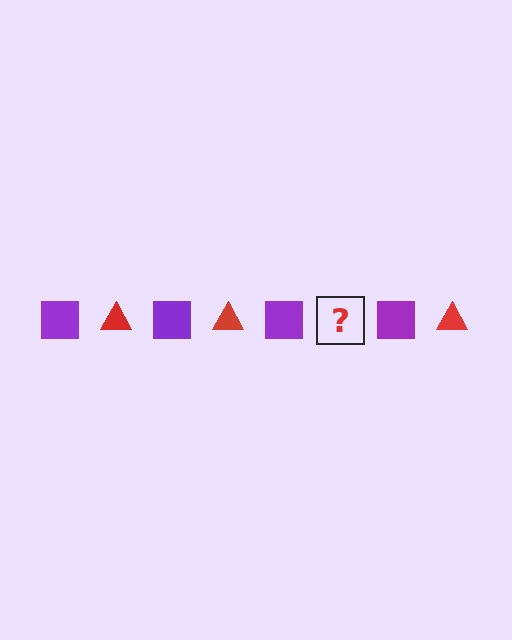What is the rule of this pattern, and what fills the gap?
The rule is that the pattern alternates between purple square and red triangle. The gap should be filled with a red triangle.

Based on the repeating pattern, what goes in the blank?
The blank should be a red triangle.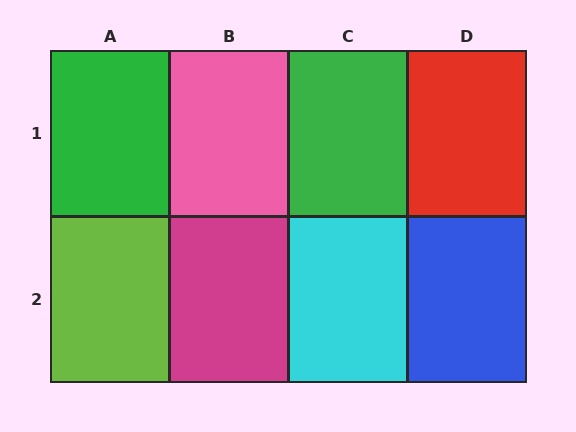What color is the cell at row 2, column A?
Lime.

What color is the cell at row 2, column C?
Cyan.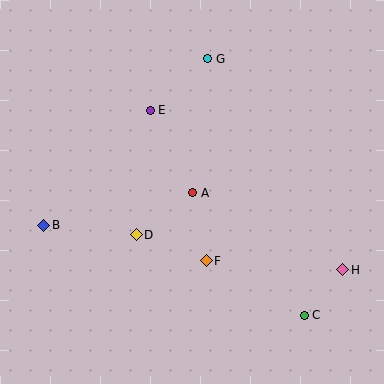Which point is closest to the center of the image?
Point A at (193, 193) is closest to the center.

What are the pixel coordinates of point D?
Point D is at (136, 235).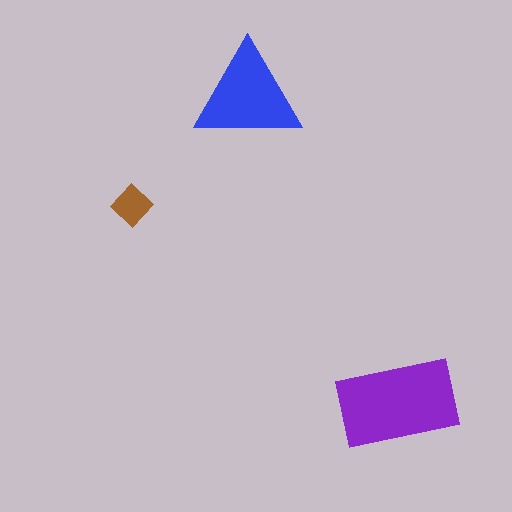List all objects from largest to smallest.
The purple rectangle, the blue triangle, the brown diamond.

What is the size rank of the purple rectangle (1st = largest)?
1st.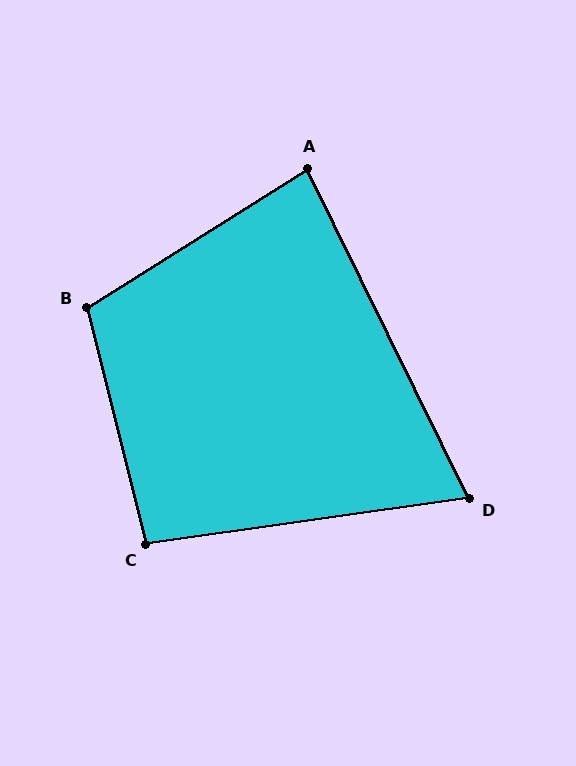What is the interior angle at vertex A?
Approximately 84 degrees (acute).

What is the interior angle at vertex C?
Approximately 96 degrees (obtuse).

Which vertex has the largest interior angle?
B, at approximately 108 degrees.